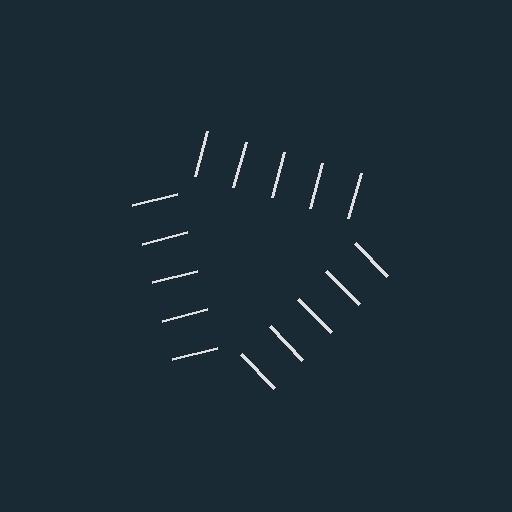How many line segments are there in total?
15 — 5 along each of the 3 edges.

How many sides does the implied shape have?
3 sides — the line-ends trace a triangle.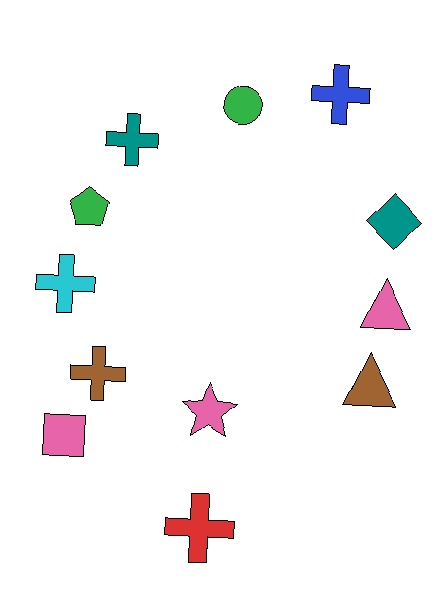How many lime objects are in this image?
There are no lime objects.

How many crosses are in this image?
There are 5 crosses.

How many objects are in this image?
There are 12 objects.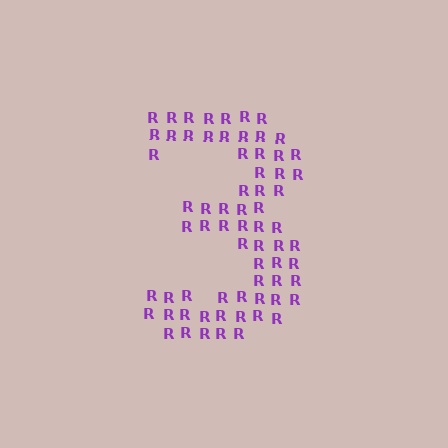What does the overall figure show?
The overall figure shows the digit 3.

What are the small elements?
The small elements are letter R's.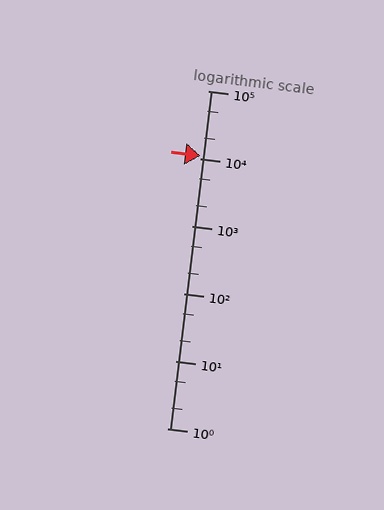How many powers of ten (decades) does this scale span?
The scale spans 5 decades, from 1 to 100000.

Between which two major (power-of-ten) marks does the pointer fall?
The pointer is between 10000 and 100000.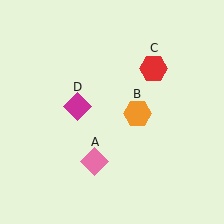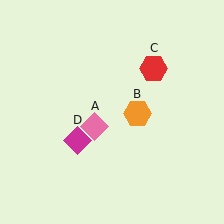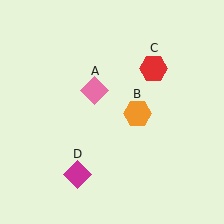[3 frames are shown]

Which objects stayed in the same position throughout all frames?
Orange hexagon (object B) and red hexagon (object C) remained stationary.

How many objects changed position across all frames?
2 objects changed position: pink diamond (object A), magenta diamond (object D).